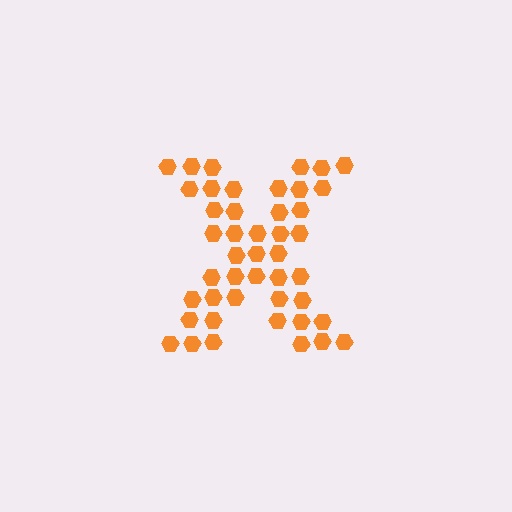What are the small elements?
The small elements are hexagons.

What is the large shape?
The large shape is the letter X.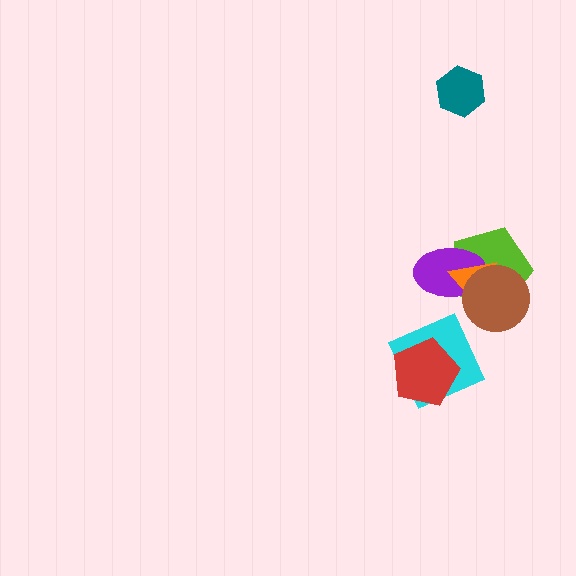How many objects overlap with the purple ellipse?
3 objects overlap with the purple ellipse.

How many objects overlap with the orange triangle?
3 objects overlap with the orange triangle.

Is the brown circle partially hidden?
No, no other shape covers it.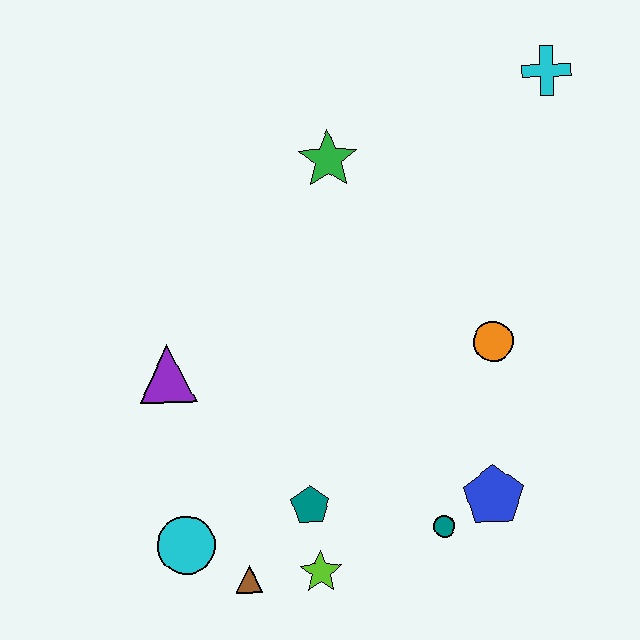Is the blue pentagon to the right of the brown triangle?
Yes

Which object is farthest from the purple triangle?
The cyan cross is farthest from the purple triangle.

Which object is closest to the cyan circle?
The brown triangle is closest to the cyan circle.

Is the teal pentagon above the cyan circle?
Yes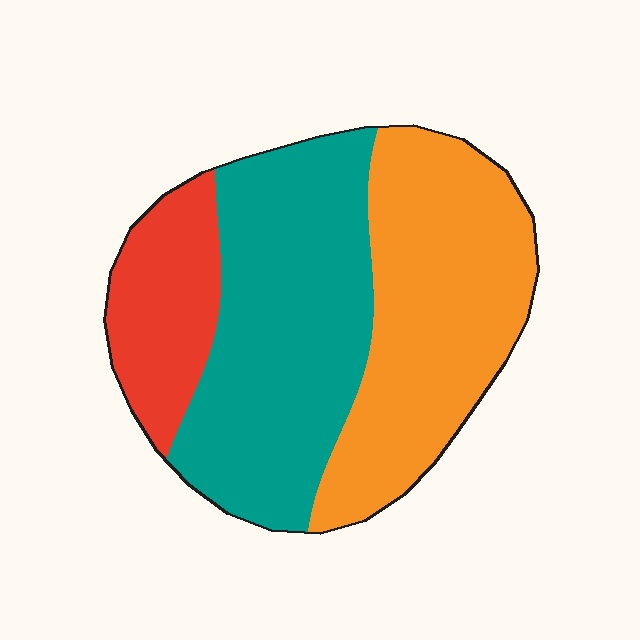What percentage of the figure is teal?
Teal covers 43% of the figure.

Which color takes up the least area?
Red, at roughly 15%.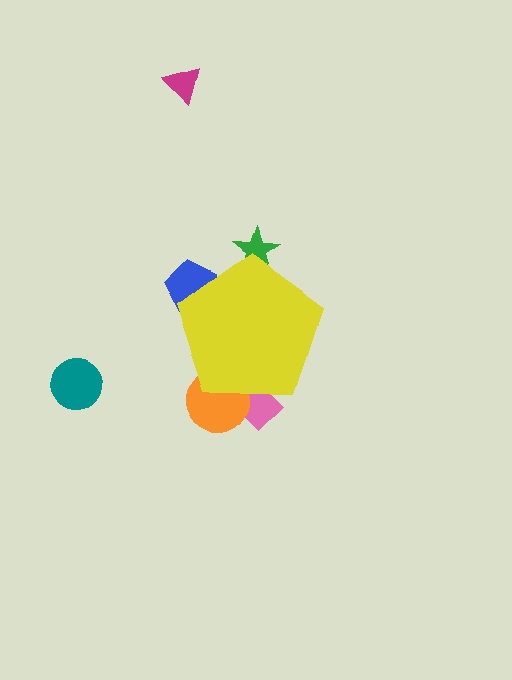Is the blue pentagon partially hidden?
Yes, the blue pentagon is partially hidden behind the yellow pentagon.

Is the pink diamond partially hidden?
Yes, the pink diamond is partially hidden behind the yellow pentagon.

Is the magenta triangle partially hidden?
No, the magenta triangle is fully visible.